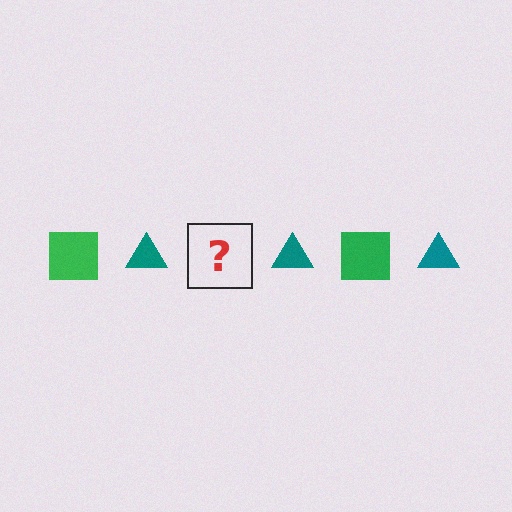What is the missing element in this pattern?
The missing element is a green square.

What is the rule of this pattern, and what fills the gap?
The rule is that the pattern alternates between green square and teal triangle. The gap should be filled with a green square.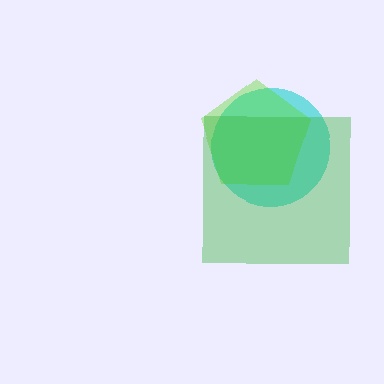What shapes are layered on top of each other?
The layered shapes are: a cyan circle, a lime pentagon, a green square.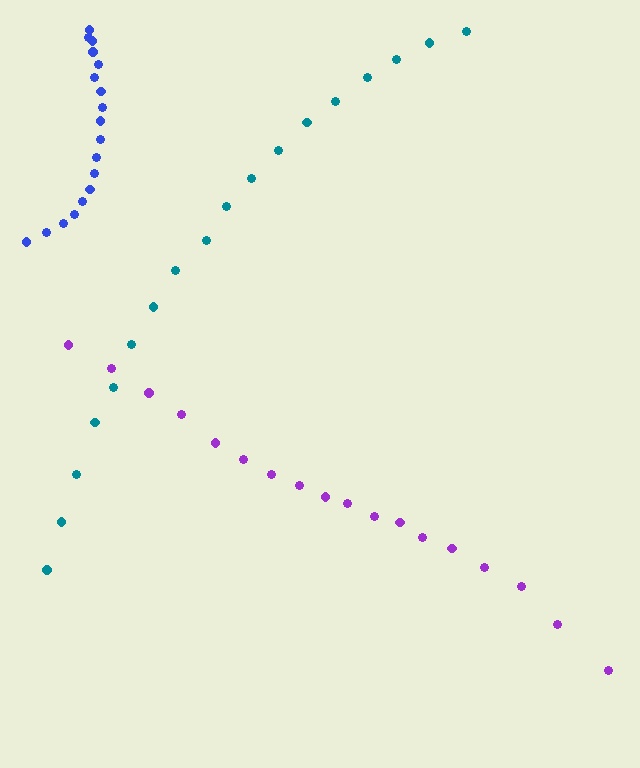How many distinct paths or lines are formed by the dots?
There are 3 distinct paths.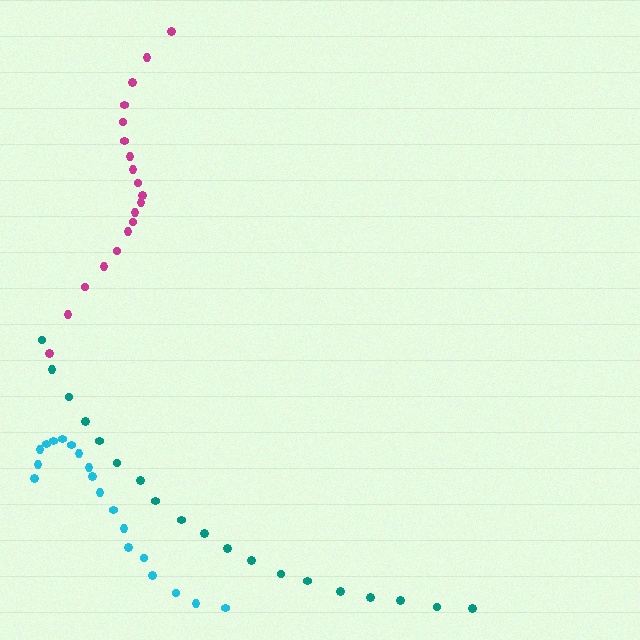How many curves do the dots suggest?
There are 3 distinct paths.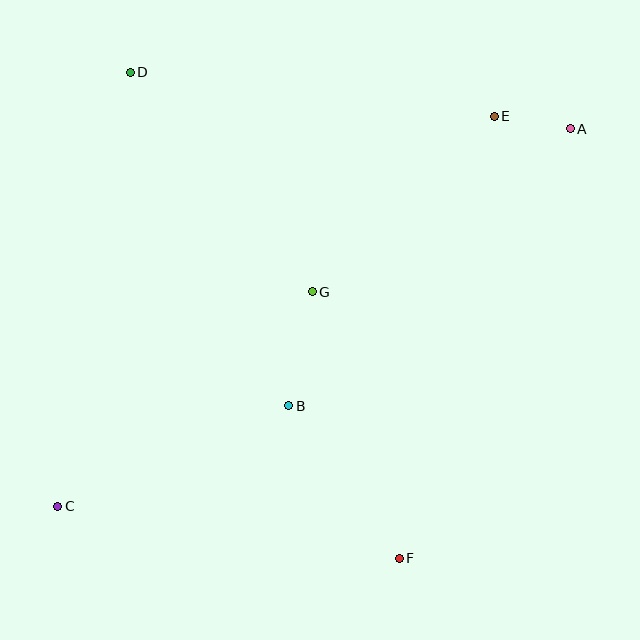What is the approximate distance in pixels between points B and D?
The distance between B and D is approximately 369 pixels.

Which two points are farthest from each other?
Points A and C are farthest from each other.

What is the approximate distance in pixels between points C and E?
The distance between C and E is approximately 585 pixels.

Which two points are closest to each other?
Points A and E are closest to each other.